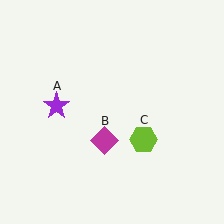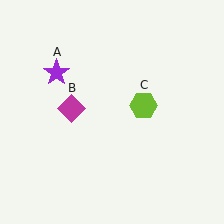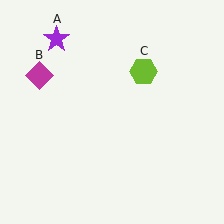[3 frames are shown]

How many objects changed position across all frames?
3 objects changed position: purple star (object A), magenta diamond (object B), lime hexagon (object C).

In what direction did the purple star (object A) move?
The purple star (object A) moved up.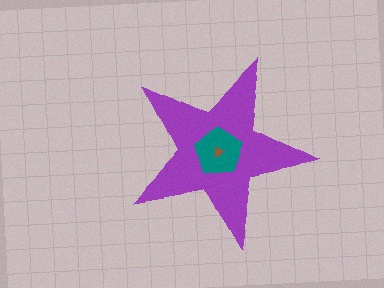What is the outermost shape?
The purple star.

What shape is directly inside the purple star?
The teal pentagon.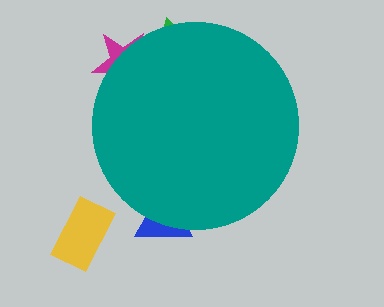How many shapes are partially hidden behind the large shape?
3 shapes are partially hidden.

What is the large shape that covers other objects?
A teal circle.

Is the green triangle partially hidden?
Yes, the green triangle is partially hidden behind the teal circle.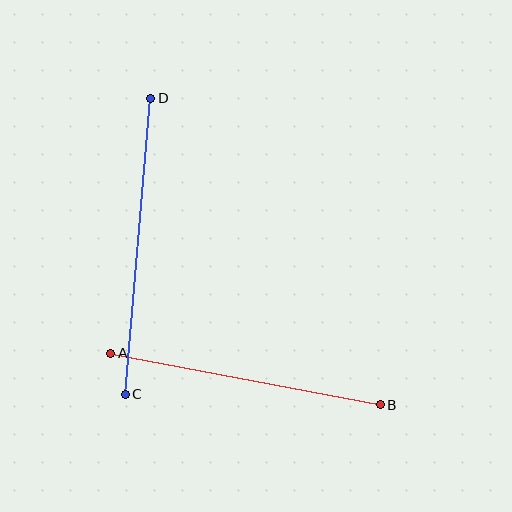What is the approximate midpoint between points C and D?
The midpoint is at approximately (138, 246) pixels.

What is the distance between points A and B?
The distance is approximately 275 pixels.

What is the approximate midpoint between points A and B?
The midpoint is at approximately (245, 379) pixels.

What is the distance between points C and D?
The distance is approximately 297 pixels.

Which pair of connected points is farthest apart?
Points C and D are farthest apart.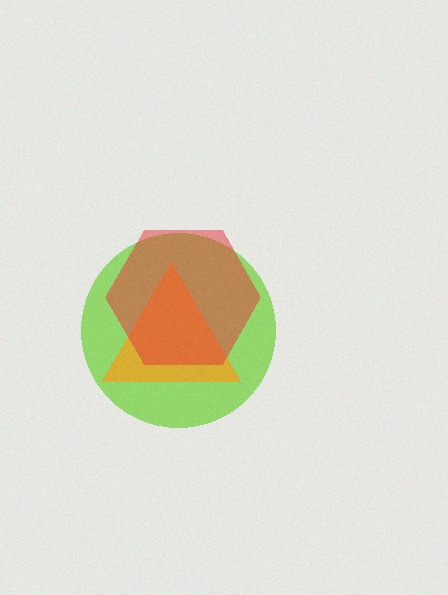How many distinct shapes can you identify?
There are 3 distinct shapes: a lime circle, an orange triangle, a red hexagon.